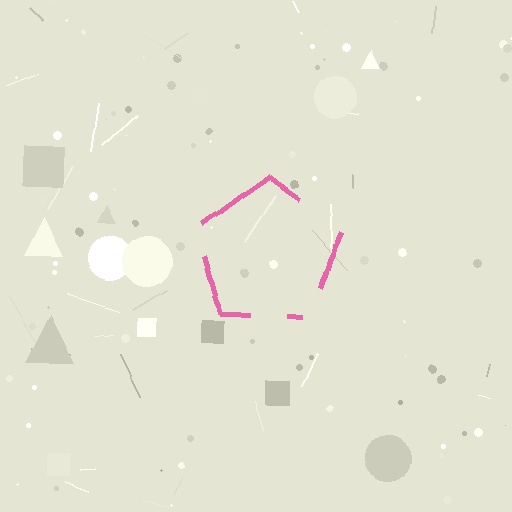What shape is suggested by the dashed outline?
The dashed outline suggests a pentagon.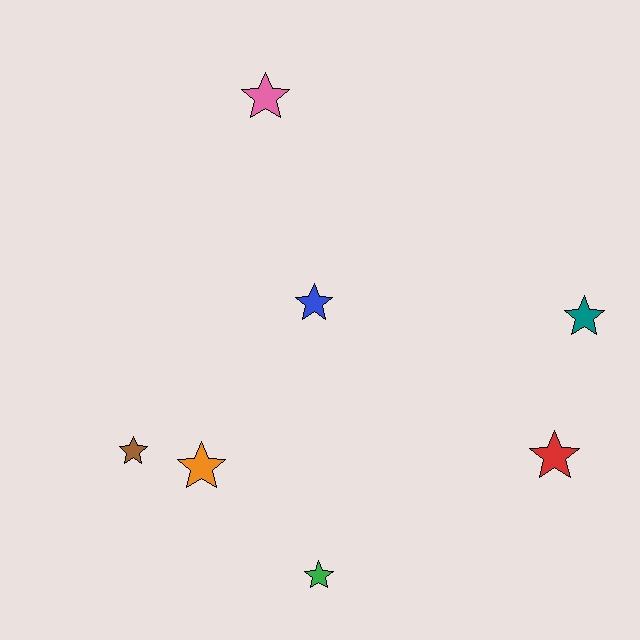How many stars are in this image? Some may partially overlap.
There are 7 stars.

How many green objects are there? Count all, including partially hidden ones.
There is 1 green object.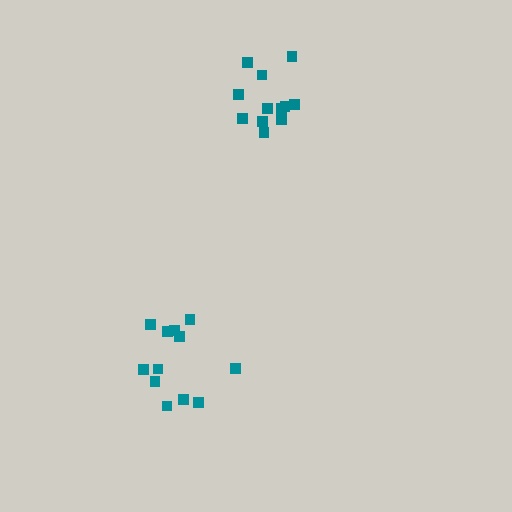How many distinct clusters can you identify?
There are 2 distinct clusters.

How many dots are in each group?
Group 1: 12 dots, Group 2: 12 dots (24 total).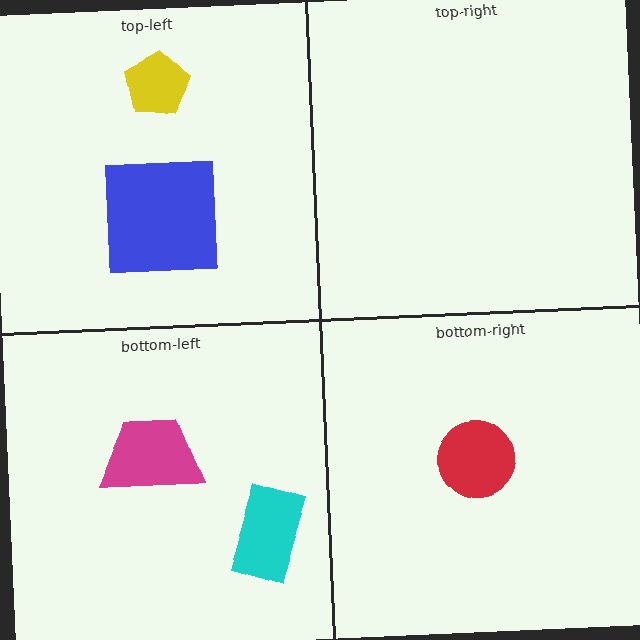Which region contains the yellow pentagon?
The top-left region.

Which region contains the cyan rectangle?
The bottom-left region.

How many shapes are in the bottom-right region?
1.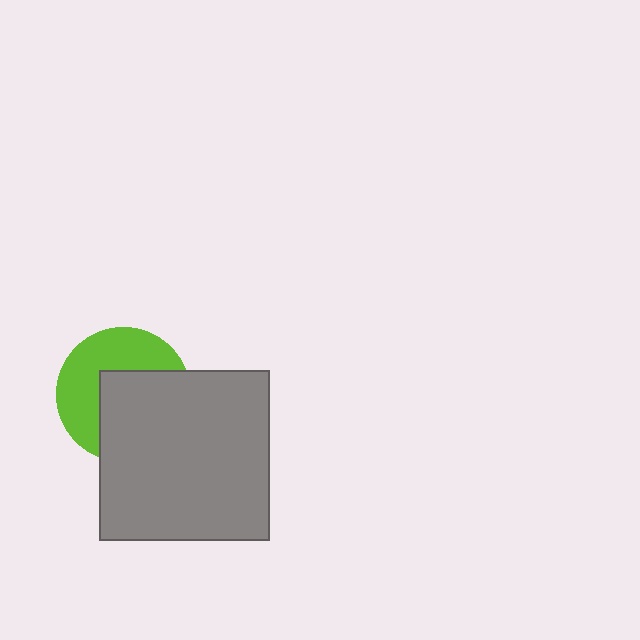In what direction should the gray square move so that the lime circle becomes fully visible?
The gray square should move toward the lower-right. That is the shortest direction to clear the overlap and leave the lime circle fully visible.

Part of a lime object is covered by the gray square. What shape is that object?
It is a circle.